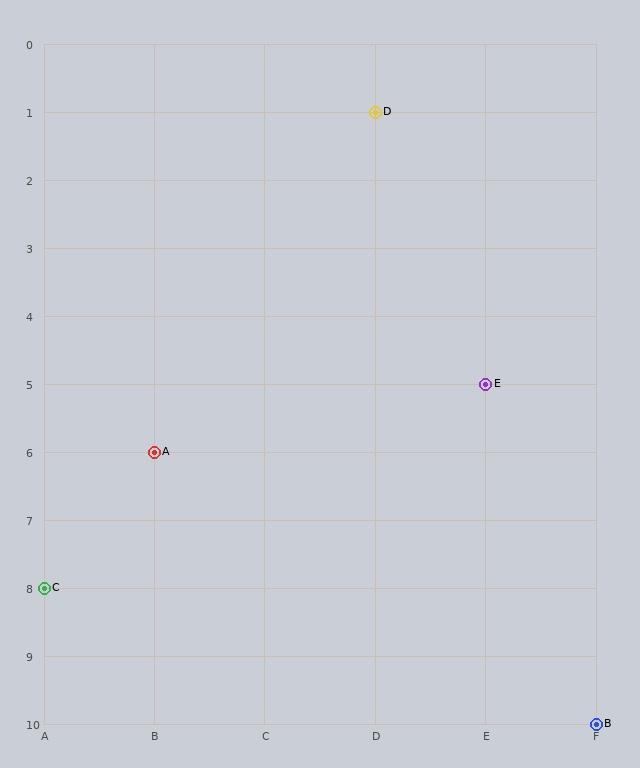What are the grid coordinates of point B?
Point B is at grid coordinates (F, 10).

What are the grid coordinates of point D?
Point D is at grid coordinates (D, 1).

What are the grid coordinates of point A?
Point A is at grid coordinates (B, 6).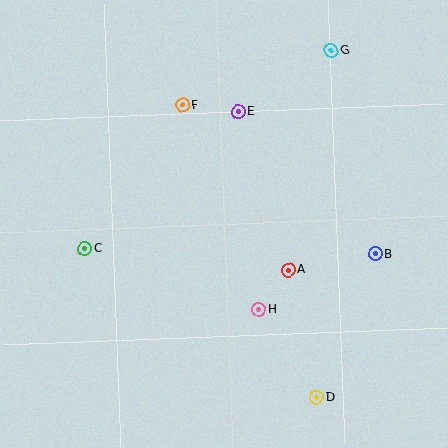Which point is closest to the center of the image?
Point A at (288, 270) is closest to the center.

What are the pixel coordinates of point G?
Point G is at (331, 50).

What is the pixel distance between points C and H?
The distance between C and H is 185 pixels.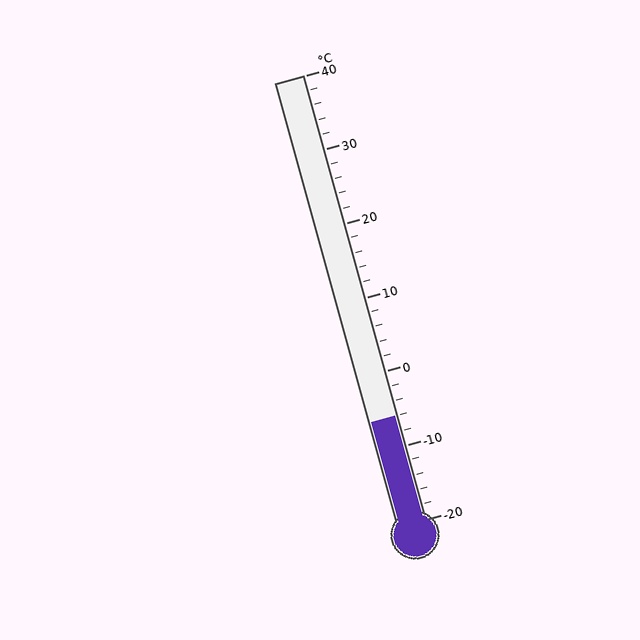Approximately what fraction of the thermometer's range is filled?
The thermometer is filled to approximately 25% of its range.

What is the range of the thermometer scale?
The thermometer scale ranges from -20°C to 40°C.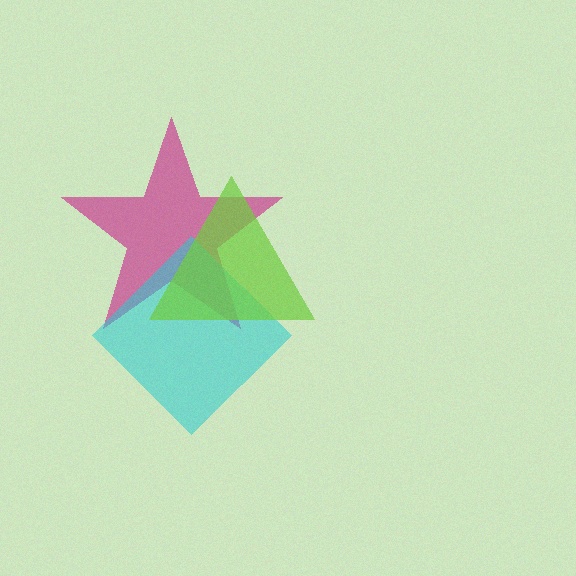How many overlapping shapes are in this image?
There are 3 overlapping shapes in the image.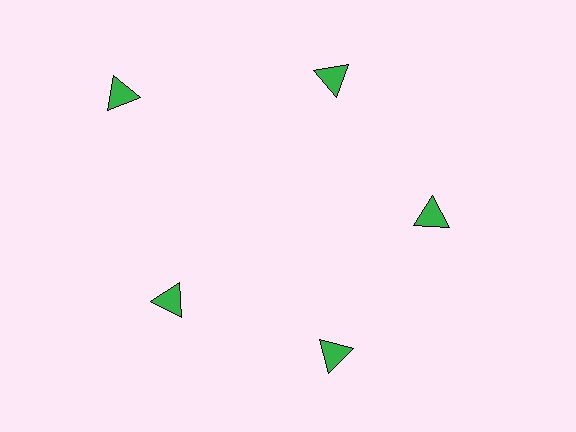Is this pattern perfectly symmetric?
No. The 5 green triangles are arranged in a ring, but one element near the 10 o'clock position is pushed outward from the center, breaking the 5-fold rotational symmetry.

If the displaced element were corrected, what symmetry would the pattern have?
It would have 5-fold rotational symmetry — the pattern would map onto itself every 72 degrees.